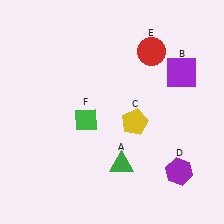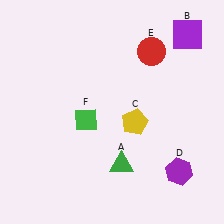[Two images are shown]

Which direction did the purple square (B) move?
The purple square (B) moved up.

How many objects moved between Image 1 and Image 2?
1 object moved between the two images.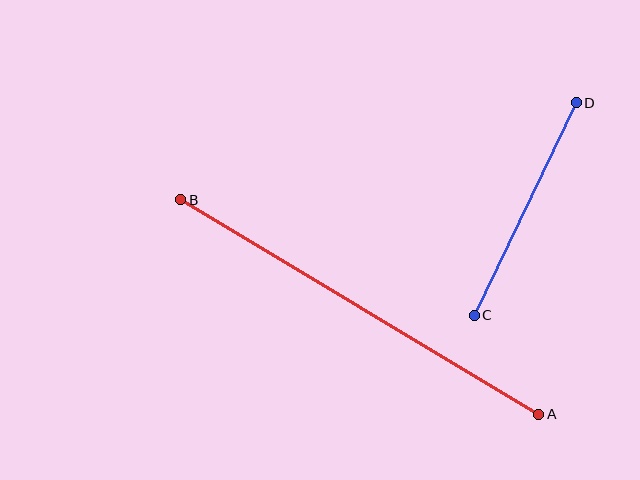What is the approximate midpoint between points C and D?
The midpoint is at approximately (525, 209) pixels.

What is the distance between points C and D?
The distance is approximately 236 pixels.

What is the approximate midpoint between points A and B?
The midpoint is at approximately (360, 307) pixels.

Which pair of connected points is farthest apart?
Points A and B are farthest apart.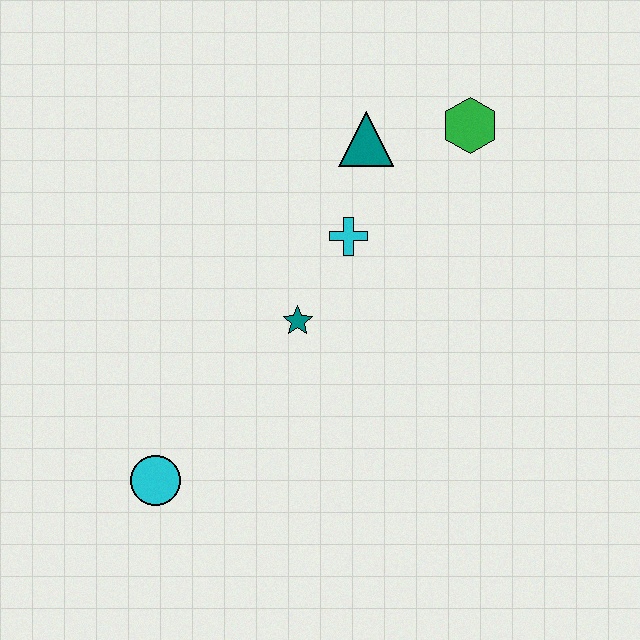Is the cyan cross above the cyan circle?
Yes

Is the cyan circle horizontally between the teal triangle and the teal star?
No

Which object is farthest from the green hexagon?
The cyan circle is farthest from the green hexagon.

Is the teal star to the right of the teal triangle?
No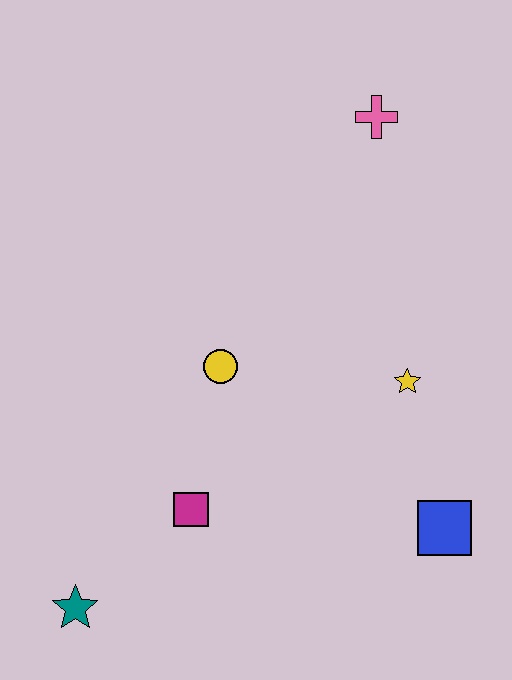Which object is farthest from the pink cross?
The teal star is farthest from the pink cross.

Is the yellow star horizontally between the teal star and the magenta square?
No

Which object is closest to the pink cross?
The yellow star is closest to the pink cross.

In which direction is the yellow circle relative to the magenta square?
The yellow circle is above the magenta square.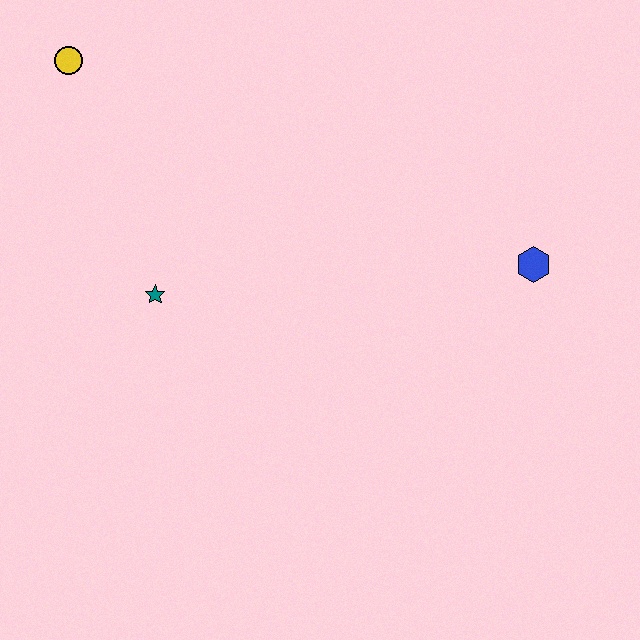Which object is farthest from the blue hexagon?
The yellow circle is farthest from the blue hexagon.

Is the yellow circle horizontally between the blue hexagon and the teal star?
No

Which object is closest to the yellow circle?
The teal star is closest to the yellow circle.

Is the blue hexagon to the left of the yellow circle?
No